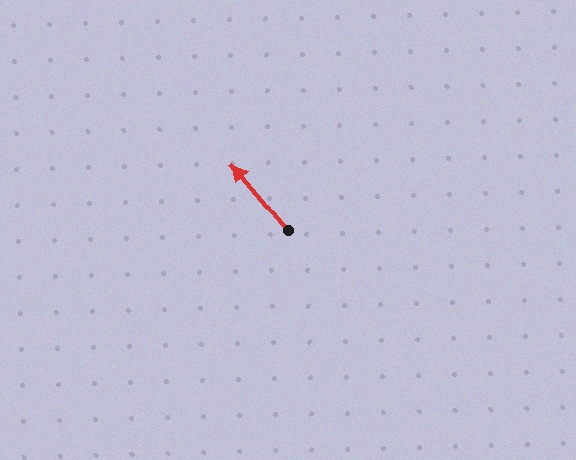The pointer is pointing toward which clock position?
Roughly 11 o'clock.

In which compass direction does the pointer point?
Northwest.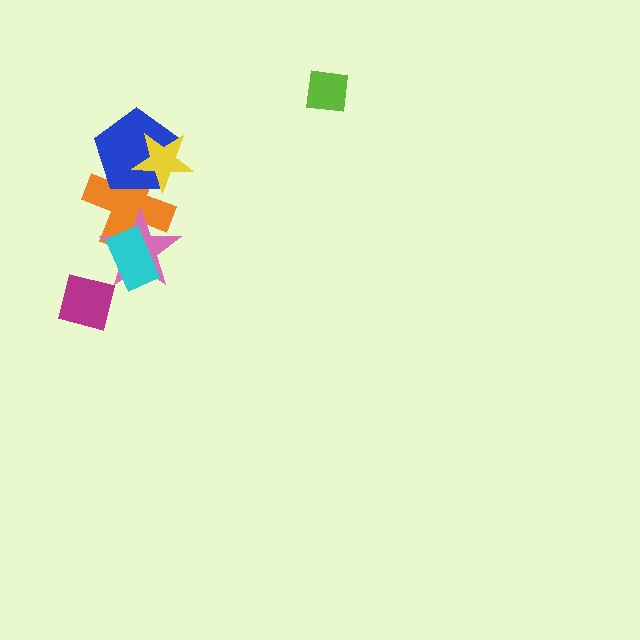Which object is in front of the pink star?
The cyan rectangle is in front of the pink star.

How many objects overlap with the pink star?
2 objects overlap with the pink star.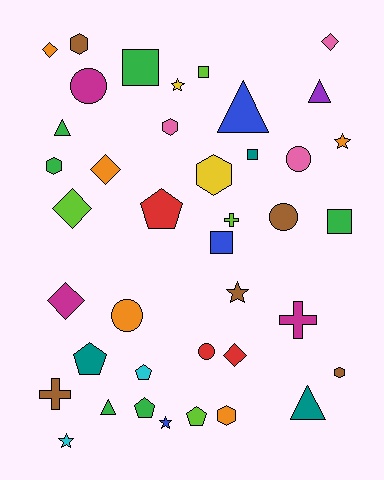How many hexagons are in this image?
There are 6 hexagons.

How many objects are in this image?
There are 40 objects.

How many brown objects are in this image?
There are 5 brown objects.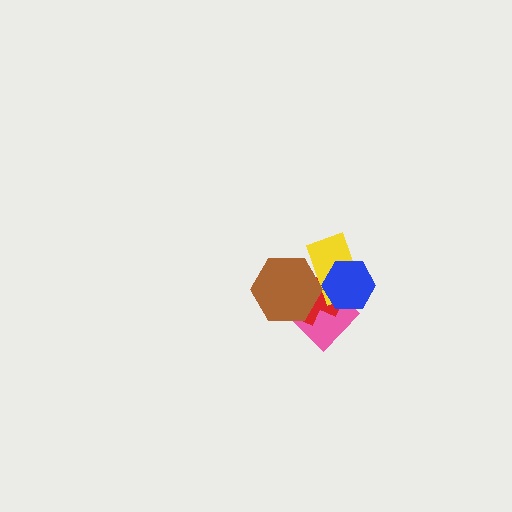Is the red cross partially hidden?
Yes, it is partially covered by another shape.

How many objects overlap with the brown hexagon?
3 objects overlap with the brown hexagon.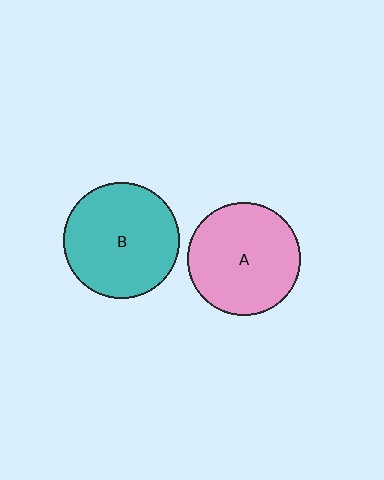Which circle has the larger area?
Circle B (teal).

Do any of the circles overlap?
No, none of the circles overlap.